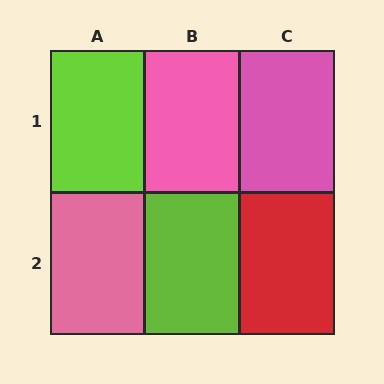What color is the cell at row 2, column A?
Pink.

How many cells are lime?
2 cells are lime.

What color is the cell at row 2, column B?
Lime.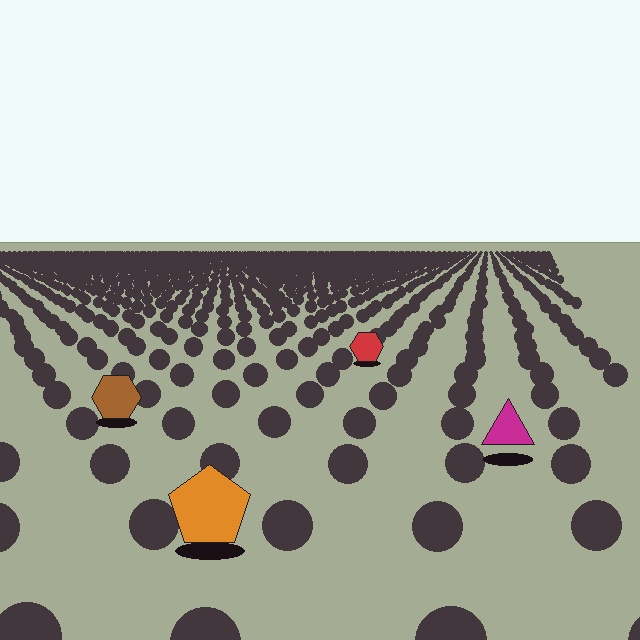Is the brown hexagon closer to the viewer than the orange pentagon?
No. The orange pentagon is closer — you can tell from the texture gradient: the ground texture is coarser near it.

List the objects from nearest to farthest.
From nearest to farthest: the orange pentagon, the magenta triangle, the brown hexagon, the red hexagon.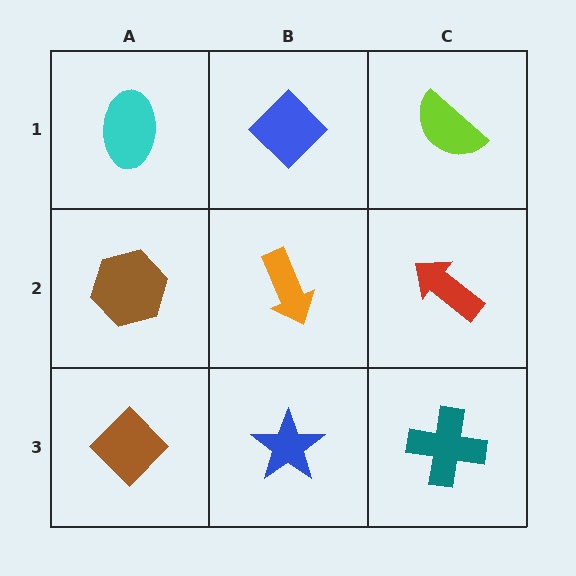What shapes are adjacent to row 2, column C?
A lime semicircle (row 1, column C), a teal cross (row 3, column C), an orange arrow (row 2, column B).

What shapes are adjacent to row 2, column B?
A blue diamond (row 1, column B), a blue star (row 3, column B), a brown hexagon (row 2, column A), a red arrow (row 2, column C).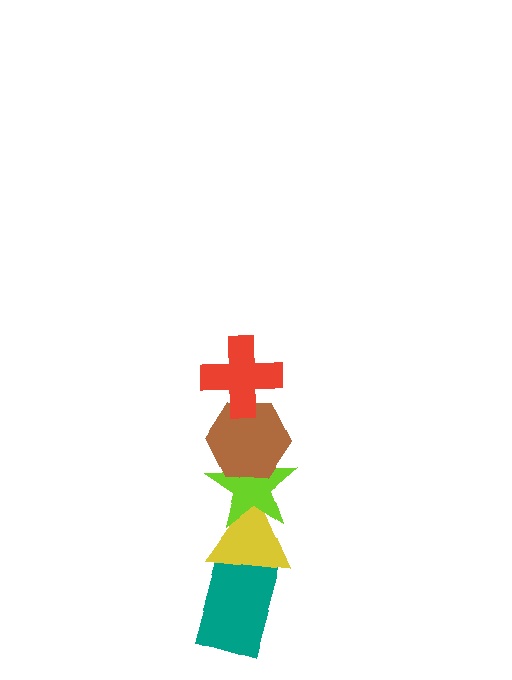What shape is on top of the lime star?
The brown hexagon is on top of the lime star.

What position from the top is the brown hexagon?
The brown hexagon is 2nd from the top.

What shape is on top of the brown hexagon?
The red cross is on top of the brown hexagon.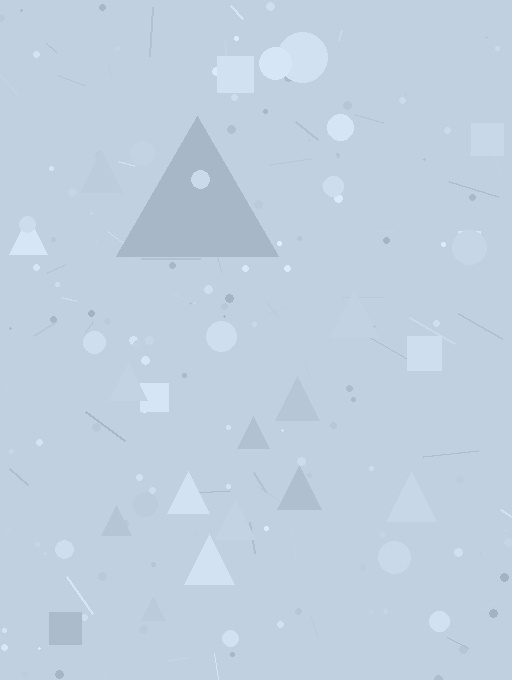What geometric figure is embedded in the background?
A triangle is embedded in the background.